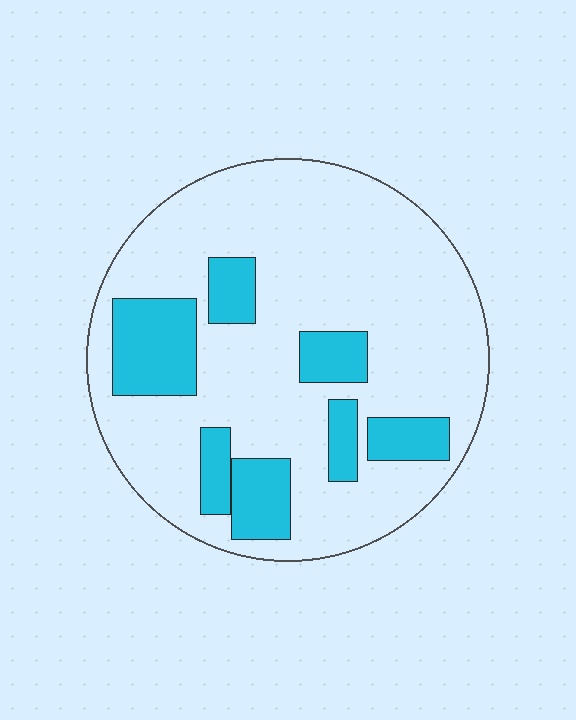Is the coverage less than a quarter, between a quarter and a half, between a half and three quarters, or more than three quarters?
Less than a quarter.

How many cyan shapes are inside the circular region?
7.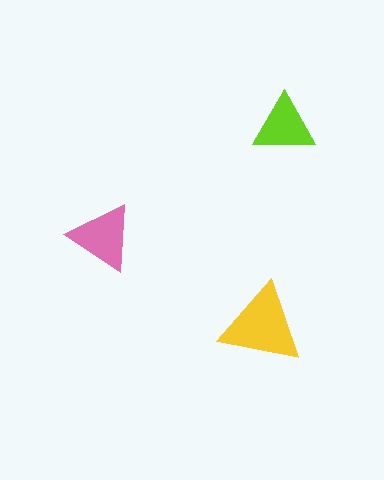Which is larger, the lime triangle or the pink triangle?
The pink one.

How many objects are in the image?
There are 3 objects in the image.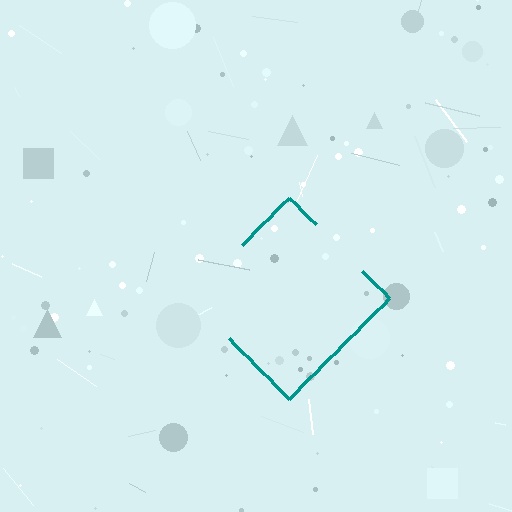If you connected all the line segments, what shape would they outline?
They would outline a diamond.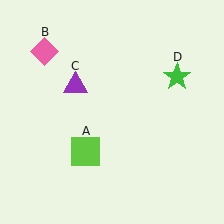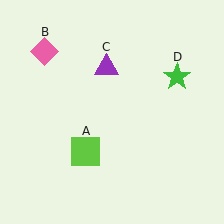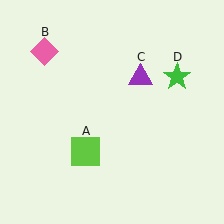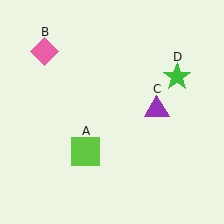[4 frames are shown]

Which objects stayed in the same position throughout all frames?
Lime square (object A) and pink diamond (object B) and green star (object D) remained stationary.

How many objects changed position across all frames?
1 object changed position: purple triangle (object C).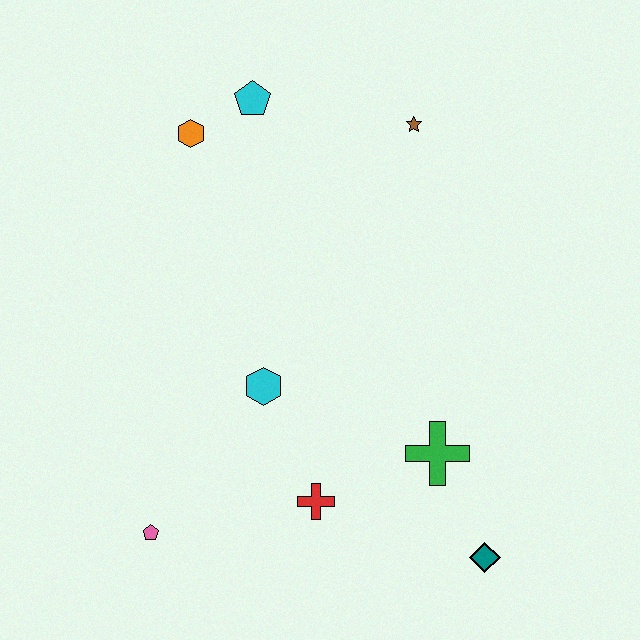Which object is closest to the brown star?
The cyan pentagon is closest to the brown star.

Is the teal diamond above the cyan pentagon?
No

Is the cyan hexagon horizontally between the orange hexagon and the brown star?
Yes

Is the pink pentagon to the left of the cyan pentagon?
Yes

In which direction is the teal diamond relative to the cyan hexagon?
The teal diamond is to the right of the cyan hexagon.